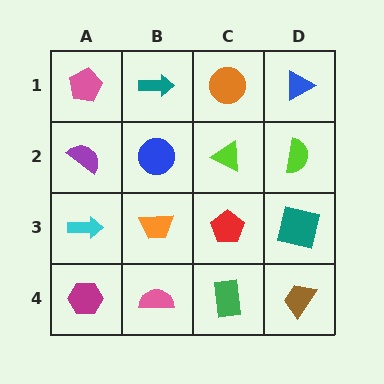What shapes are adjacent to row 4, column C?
A red pentagon (row 3, column C), a pink semicircle (row 4, column B), a brown trapezoid (row 4, column D).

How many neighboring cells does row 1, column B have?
3.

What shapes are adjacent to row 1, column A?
A purple semicircle (row 2, column A), a teal arrow (row 1, column B).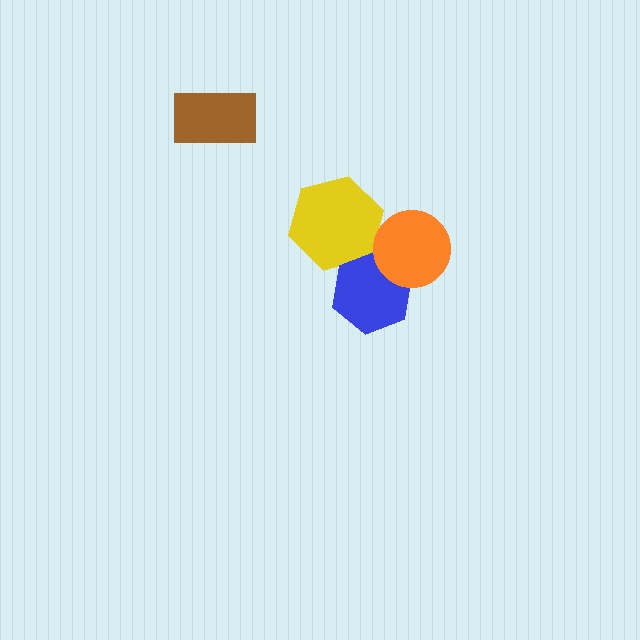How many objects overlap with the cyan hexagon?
3 objects overlap with the cyan hexagon.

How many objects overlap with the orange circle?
2 objects overlap with the orange circle.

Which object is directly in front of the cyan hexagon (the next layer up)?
The yellow hexagon is directly in front of the cyan hexagon.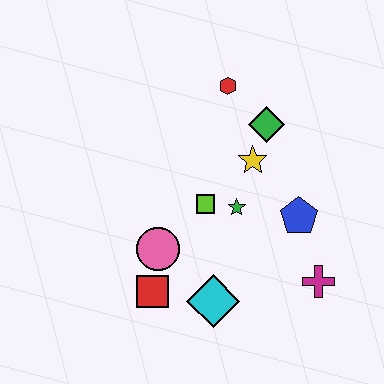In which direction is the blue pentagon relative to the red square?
The blue pentagon is to the right of the red square.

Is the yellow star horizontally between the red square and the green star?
No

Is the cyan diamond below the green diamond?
Yes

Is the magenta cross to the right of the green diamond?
Yes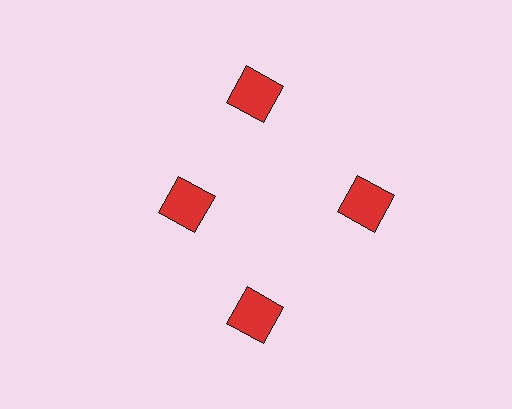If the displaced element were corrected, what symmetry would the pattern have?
It would have 4-fold rotational symmetry — the pattern would map onto itself every 90 degrees.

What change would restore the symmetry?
The symmetry would be restored by moving it outward, back onto the ring so that all 4 squares sit at equal angles and equal distance from the center.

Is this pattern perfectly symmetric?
No. The 4 red squares are arranged in a ring, but one element near the 9 o'clock position is pulled inward toward the center, breaking the 4-fold rotational symmetry.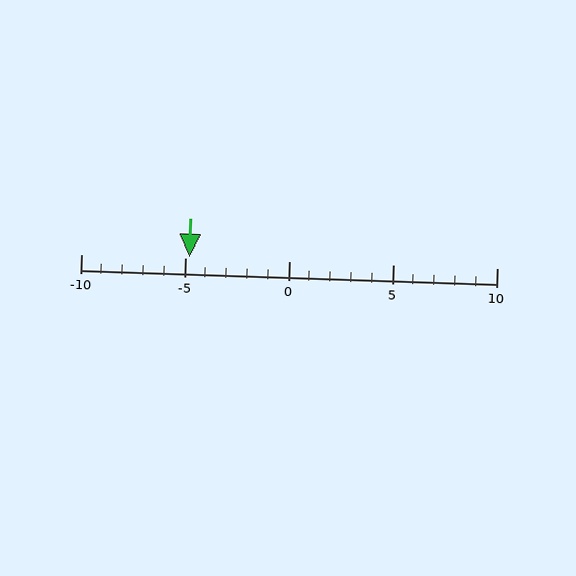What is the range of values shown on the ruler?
The ruler shows values from -10 to 10.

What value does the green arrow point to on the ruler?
The green arrow points to approximately -5.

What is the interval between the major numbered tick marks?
The major tick marks are spaced 5 units apart.